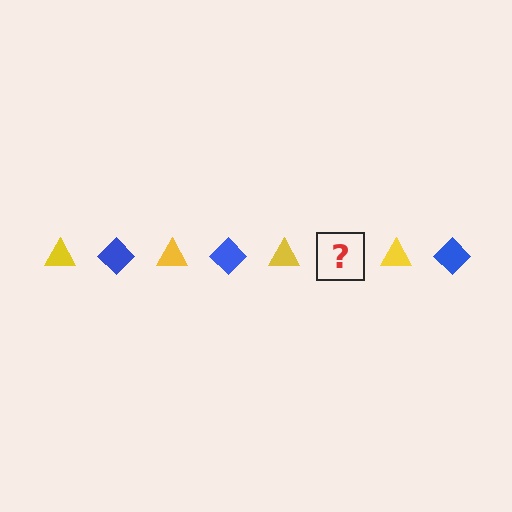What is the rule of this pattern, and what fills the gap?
The rule is that the pattern alternates between yellow triangle and blue diamond. The gap should be filled with a blue diamond.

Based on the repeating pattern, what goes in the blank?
The blank should be a blue diamond.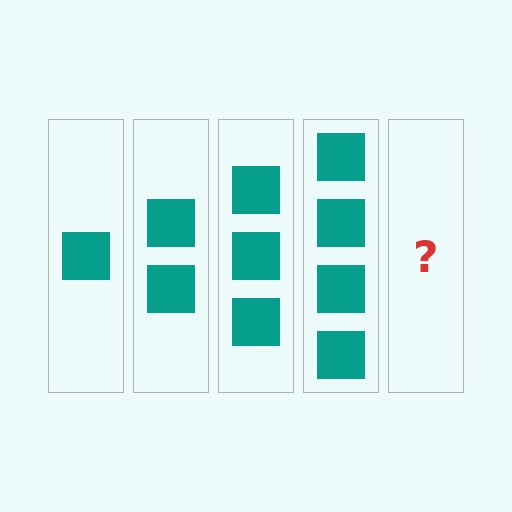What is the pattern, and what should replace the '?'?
The pattern is that each step adds one more square. The '?' should be 5 squares.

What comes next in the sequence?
The next element should be 5 squares.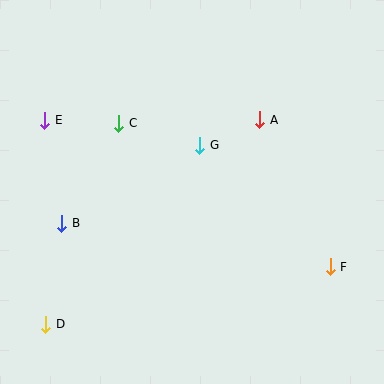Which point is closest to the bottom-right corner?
Point F is closest to the bottom-right corner.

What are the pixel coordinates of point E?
Point E is at (45, 120).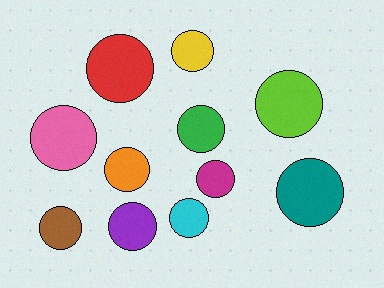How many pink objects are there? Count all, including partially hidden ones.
There is 1 pink object.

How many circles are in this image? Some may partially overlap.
There are 11 circles.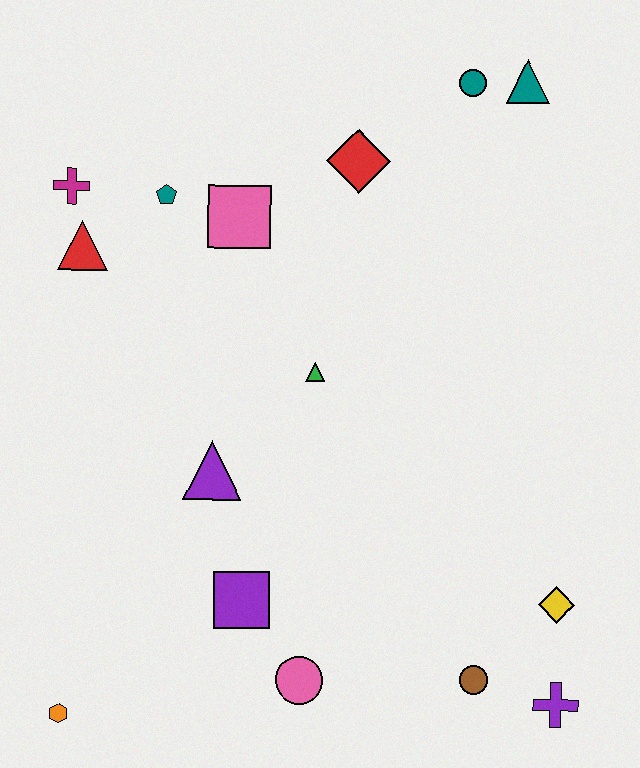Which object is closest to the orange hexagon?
The purple square is closest to the orange hexagon.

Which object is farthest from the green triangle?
The orange hexagon is farthest from the green triangle.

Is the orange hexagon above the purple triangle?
No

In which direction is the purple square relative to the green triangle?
The purple square is below the green triangle.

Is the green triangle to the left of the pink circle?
No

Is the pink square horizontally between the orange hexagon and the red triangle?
No